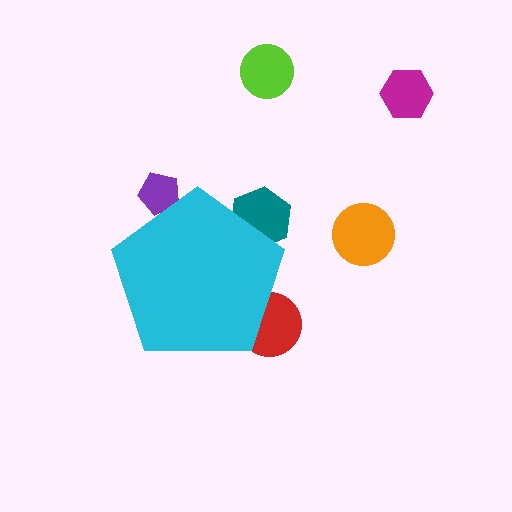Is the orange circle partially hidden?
No, the orange circle is fully visible.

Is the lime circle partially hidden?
No, the lime circle is fully visible.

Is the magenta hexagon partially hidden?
No, the magenta hexagon is fully visible.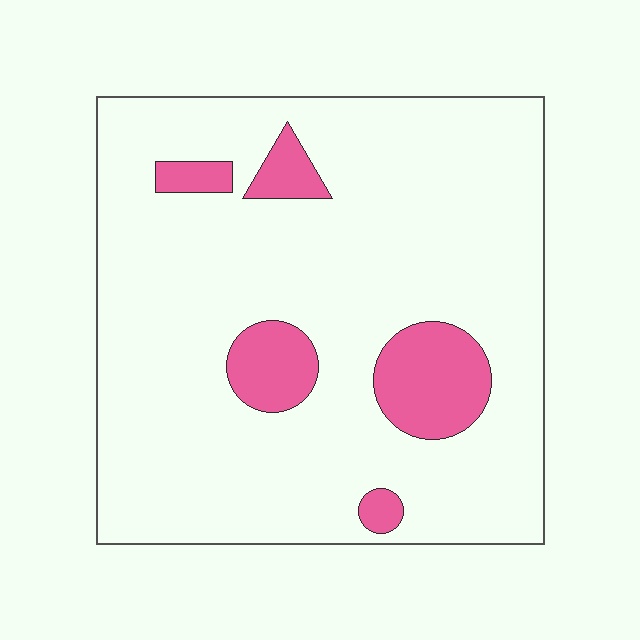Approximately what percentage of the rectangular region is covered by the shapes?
Approximately 15%.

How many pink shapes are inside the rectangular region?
5.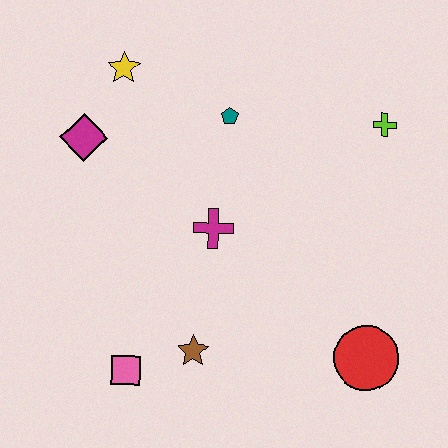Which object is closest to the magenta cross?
The teal pentagon is closest to the magenta cross.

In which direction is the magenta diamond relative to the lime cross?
The magenta diamond is to the left of the lime cross.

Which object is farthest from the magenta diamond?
The red circle is farthest from the magenta diamond.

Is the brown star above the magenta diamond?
No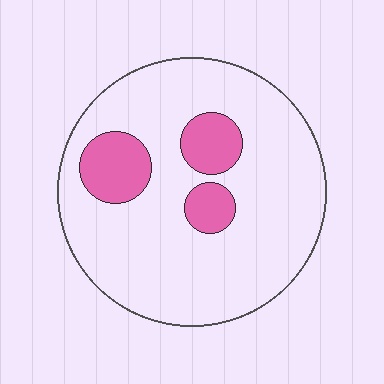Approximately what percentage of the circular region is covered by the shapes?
Approximately 15%.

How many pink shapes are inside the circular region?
3.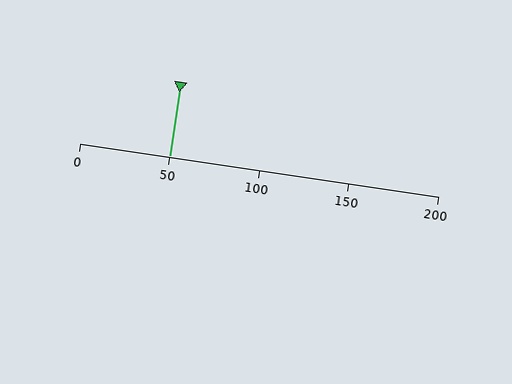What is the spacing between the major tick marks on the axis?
The major ticks are spaced 50 apart.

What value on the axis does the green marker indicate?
The marker indicates approximately 50.